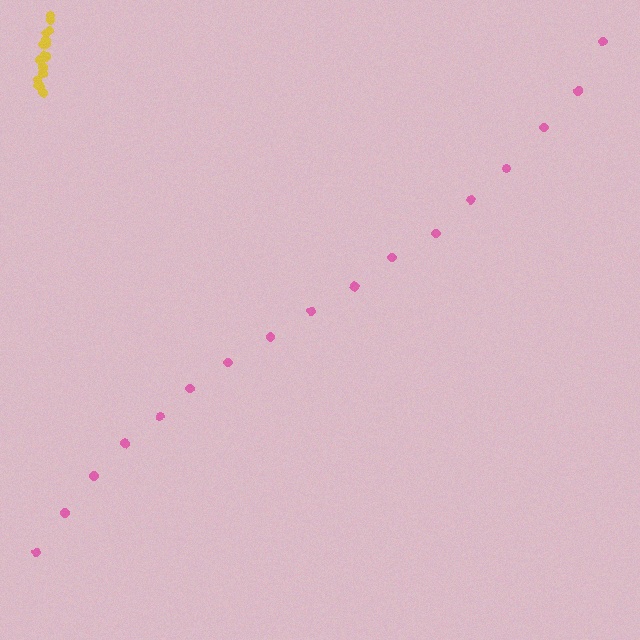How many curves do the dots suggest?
There are 2 distinct paths.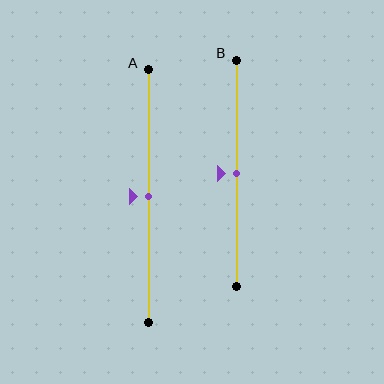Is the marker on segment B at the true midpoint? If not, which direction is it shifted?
Yes, the marker on segment B is at the true midpoint.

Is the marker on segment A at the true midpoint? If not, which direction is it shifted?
Yes, the marker on segment A is at the true midpoint.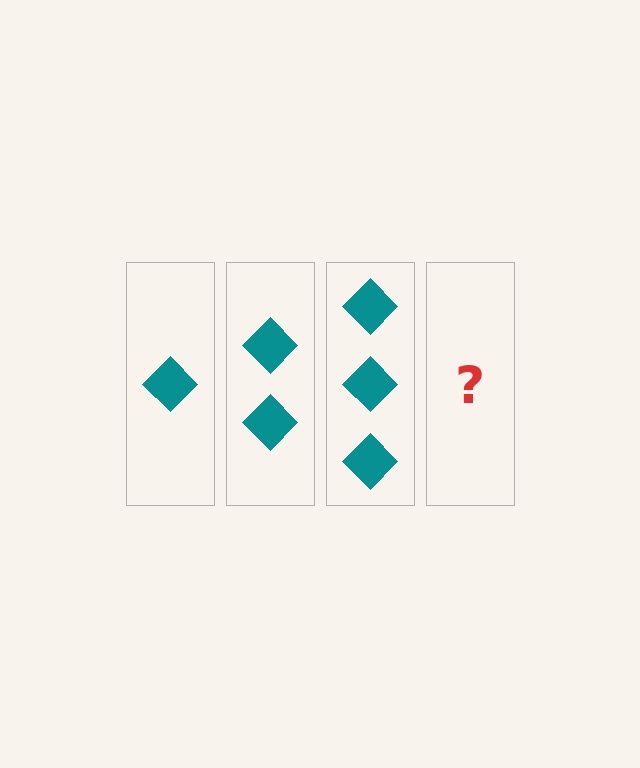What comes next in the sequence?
The next element should be 4 diamonds.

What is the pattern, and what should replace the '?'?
The pattern is that each step adds one more diamond. The '?' should be 4 diamonds.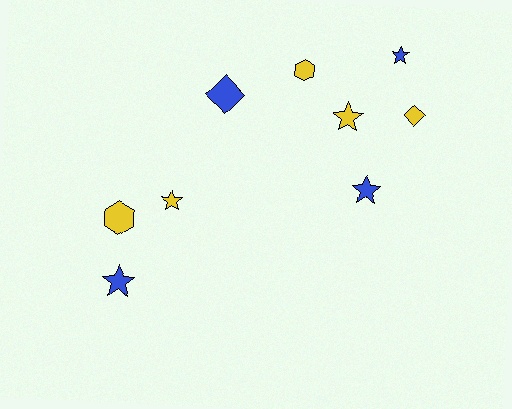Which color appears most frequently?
Yellow, with 5 objects.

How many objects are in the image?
There are 9 objects.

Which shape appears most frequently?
Star, with 5 objects.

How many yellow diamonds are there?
There is 1 yellow diamond.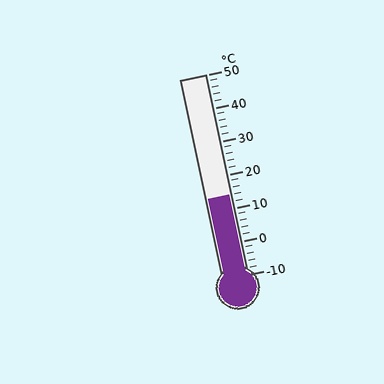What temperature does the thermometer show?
The thermometer shows approximately 14°C.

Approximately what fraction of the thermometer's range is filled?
The thermometer is filled to approximately 40% of its range.